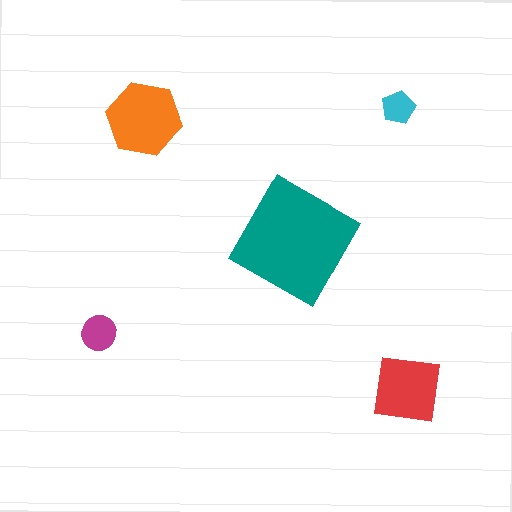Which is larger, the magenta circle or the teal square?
The teal square.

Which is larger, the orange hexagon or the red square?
The orange hexagon.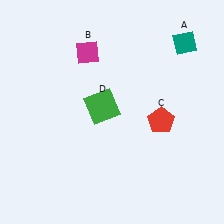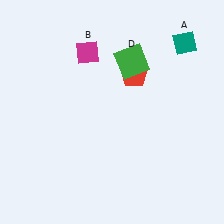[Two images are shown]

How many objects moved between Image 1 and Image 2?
2 objects moved between the two images.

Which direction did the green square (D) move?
The green square (D) moved up.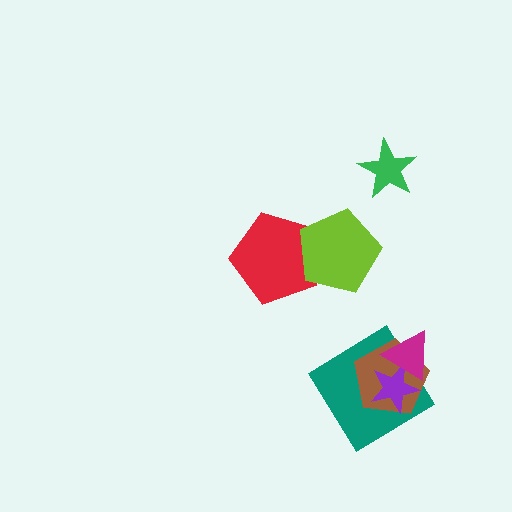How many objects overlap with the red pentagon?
1 object overlaps with the red pentagon.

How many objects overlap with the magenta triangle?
3 objects overlap with the magenta triangle.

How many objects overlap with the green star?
0 objects overlap with the green star.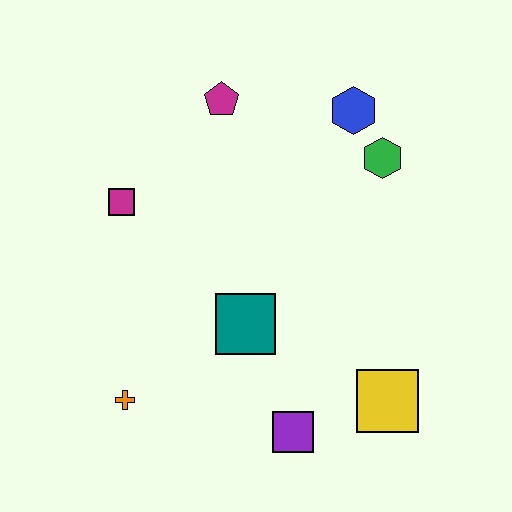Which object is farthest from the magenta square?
The yellow square is farthest from the magenta square.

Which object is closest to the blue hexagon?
The green hexagon is closest to the blue hexagon.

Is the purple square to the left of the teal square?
No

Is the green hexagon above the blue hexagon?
No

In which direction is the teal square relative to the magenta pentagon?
The teal square is below the magenta pentagon.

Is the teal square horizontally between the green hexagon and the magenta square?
Yes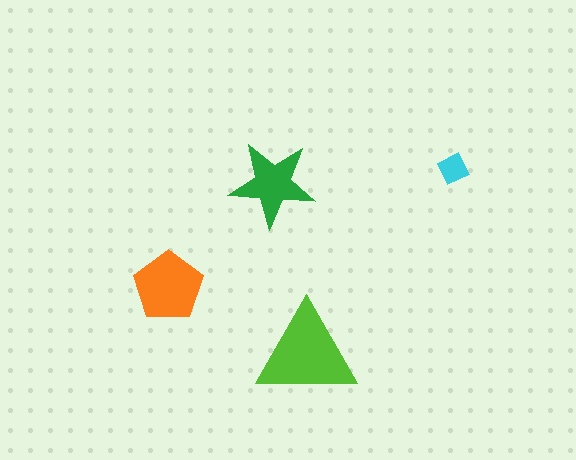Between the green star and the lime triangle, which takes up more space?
The lime triangle.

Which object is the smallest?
The cyan diamond.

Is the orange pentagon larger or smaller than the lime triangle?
Smaller.